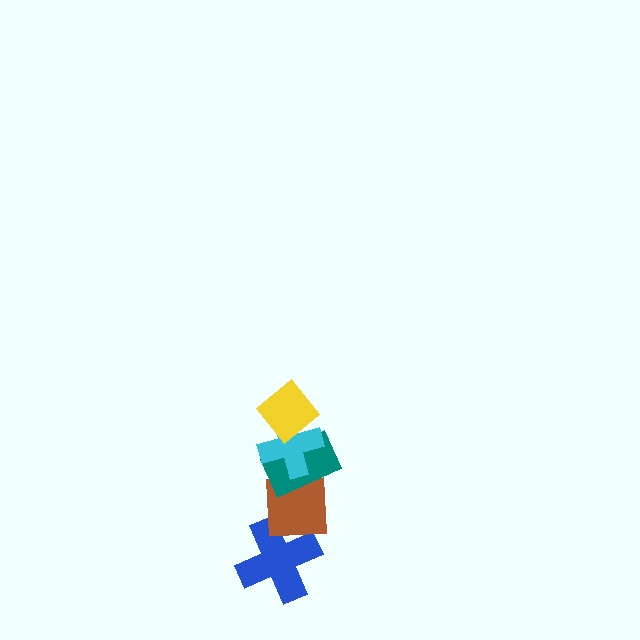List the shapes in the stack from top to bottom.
From top to bottom: the yellow diamond, the cyan cross, the teal rectangle, the brown square, the blue cross.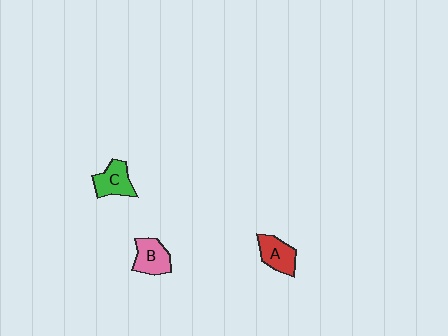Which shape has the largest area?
Shape B (pink).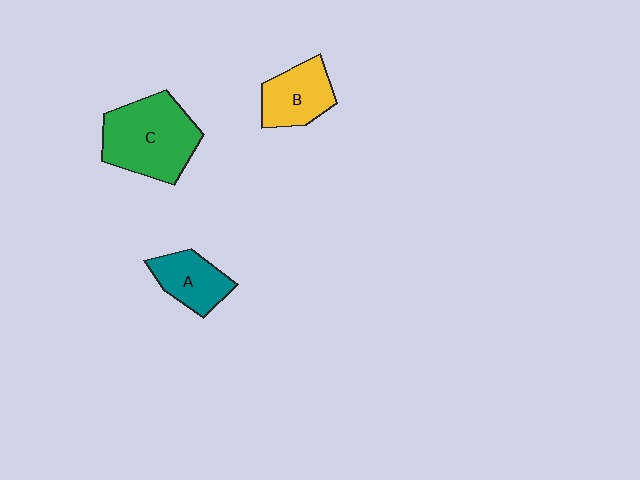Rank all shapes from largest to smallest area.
From largest to smallest: C (green), B (yellow), A (teal).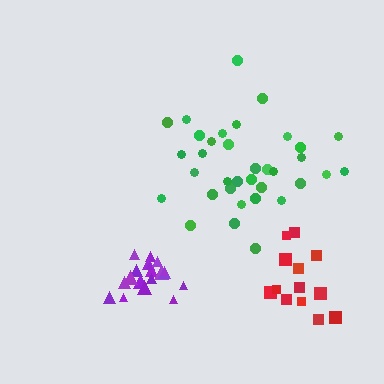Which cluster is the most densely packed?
Purple.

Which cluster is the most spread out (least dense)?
Green.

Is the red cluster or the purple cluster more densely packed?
Purple.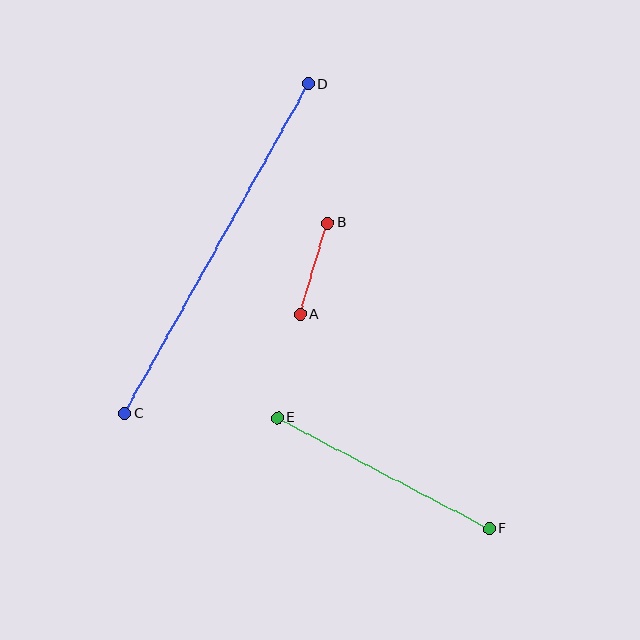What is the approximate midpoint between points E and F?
The midpoint is at approximately (384, 473) pixels.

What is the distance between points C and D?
The distance is approximately 377 pixels.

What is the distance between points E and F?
The distance is approximately 239 pixels.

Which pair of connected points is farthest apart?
Points C and D are farthest apart.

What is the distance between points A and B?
The distance is approximately 96 pixels.